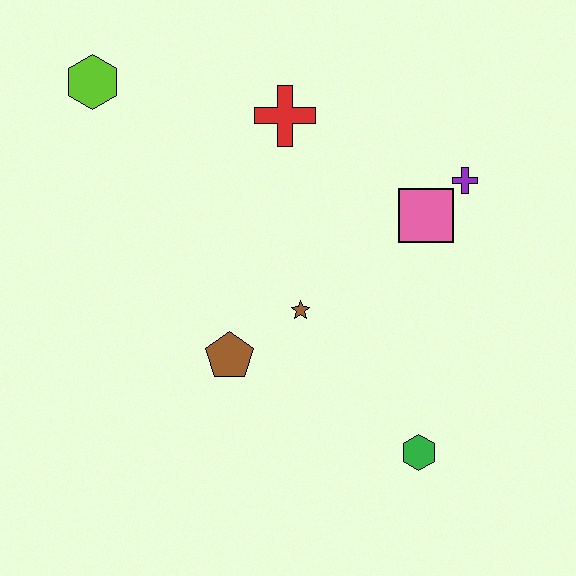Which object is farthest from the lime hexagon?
The green hexagon is farthest from the lime hexagon.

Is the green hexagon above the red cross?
No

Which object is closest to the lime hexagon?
The red cross is closest to the lime hexagon.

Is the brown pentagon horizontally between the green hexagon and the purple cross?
No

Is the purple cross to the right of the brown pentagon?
Yes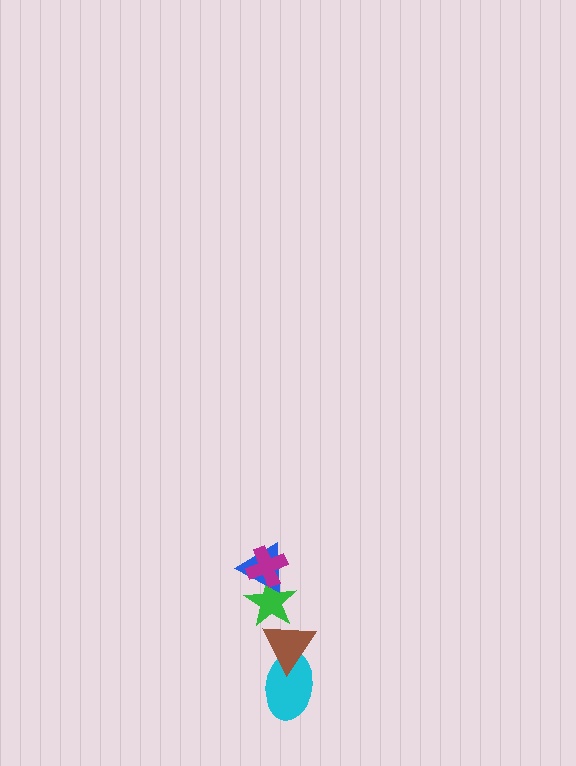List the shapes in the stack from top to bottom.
From top to bottom: the magenta cross, the blue triangle, the green star, the brown triangle, the cyan ellipse.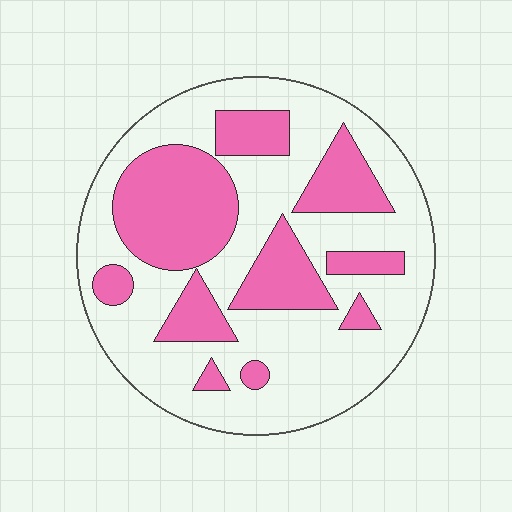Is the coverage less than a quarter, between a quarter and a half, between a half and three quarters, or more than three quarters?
Between a quarter and a half.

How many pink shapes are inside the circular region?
10.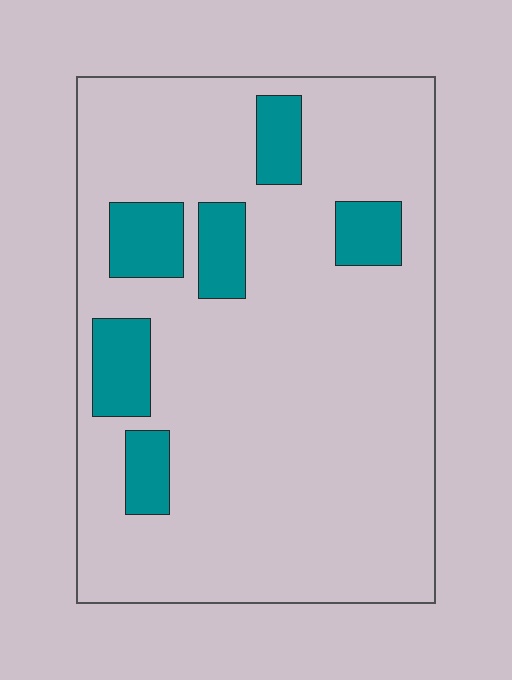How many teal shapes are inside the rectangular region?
6.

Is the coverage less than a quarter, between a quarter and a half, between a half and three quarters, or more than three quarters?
Less than a quarter.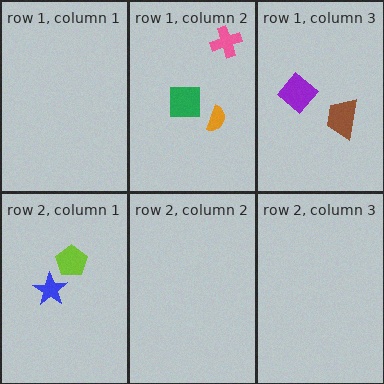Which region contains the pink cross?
The row 1, column 2 region.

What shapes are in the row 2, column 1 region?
The blue star, the lime pentagon.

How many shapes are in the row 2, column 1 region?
2.